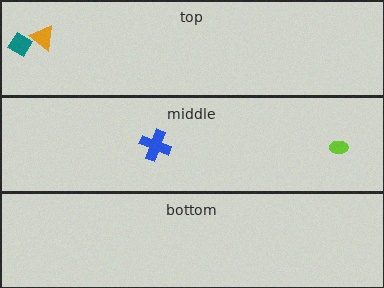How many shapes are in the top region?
2.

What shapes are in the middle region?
The blue cross, the lime ellipse.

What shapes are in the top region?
The orange triangle, the teal diamond.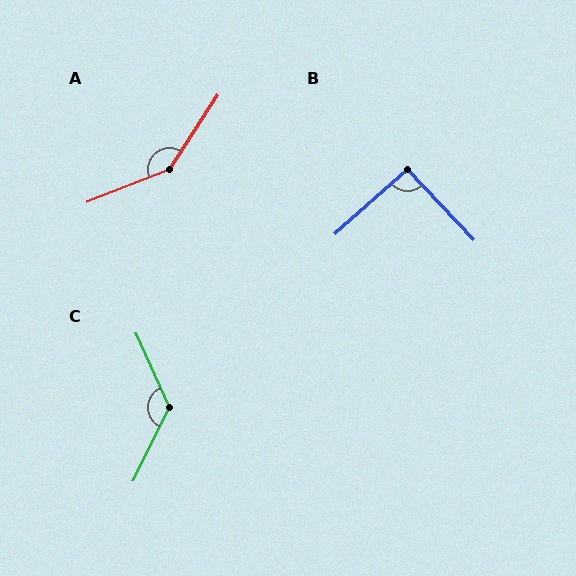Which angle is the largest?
A, at approximately 144 degrees.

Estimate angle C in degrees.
Approximately 129 degrees.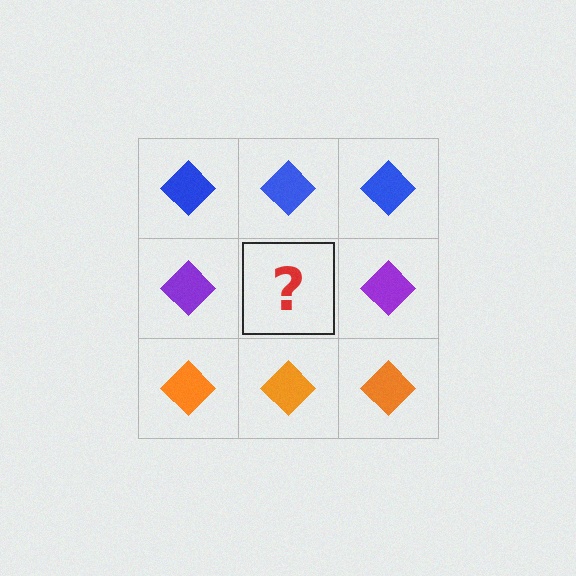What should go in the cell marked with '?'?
The missing cell should contain a purple diamond.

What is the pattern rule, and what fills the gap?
The rule is that each row has a consistent color. The gap should be filled with a purple diamond.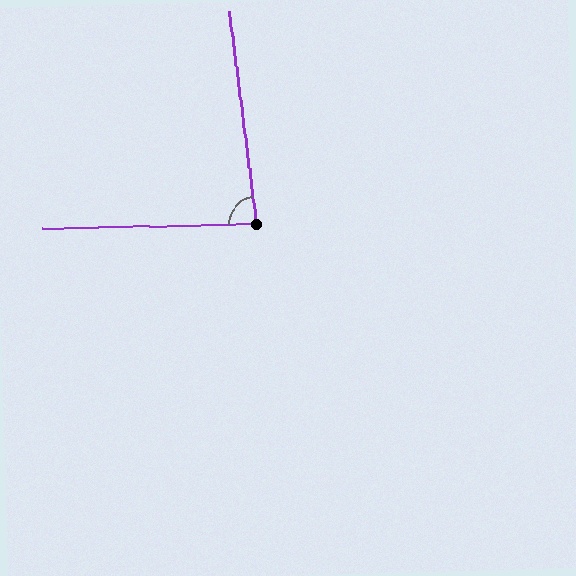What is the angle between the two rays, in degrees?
Approximately 84 degrees.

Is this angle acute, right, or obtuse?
It is acute.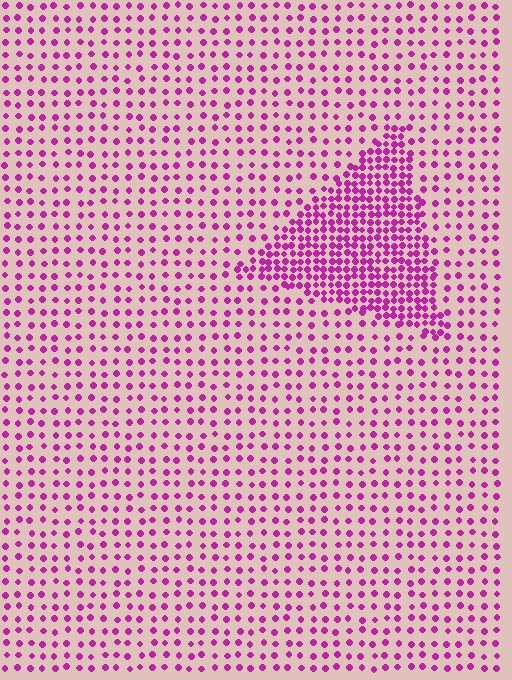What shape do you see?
I see a triangle.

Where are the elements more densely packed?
The elements are more densely packed inside the triangle boundary.